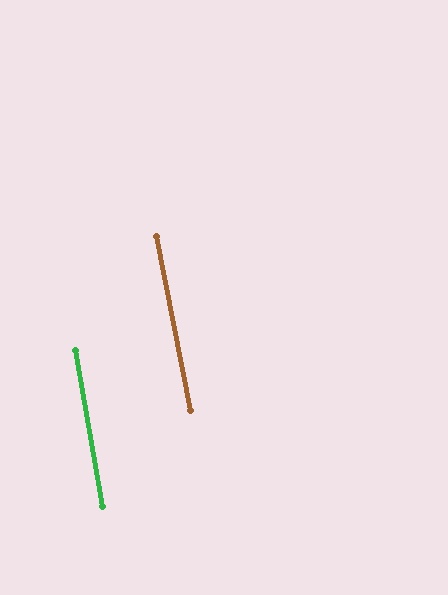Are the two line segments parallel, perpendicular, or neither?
Parallel — their directions differ by only 1.2°.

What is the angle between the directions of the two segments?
Approximately 1 degree.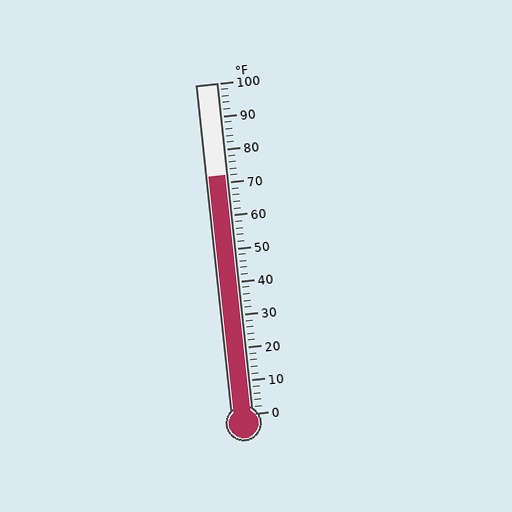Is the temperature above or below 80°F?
The temperature is below 80°F.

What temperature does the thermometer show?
The thermometer shows approximately 72°F.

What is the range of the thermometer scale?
The thermometer scale ranges from 0°F to 100°F.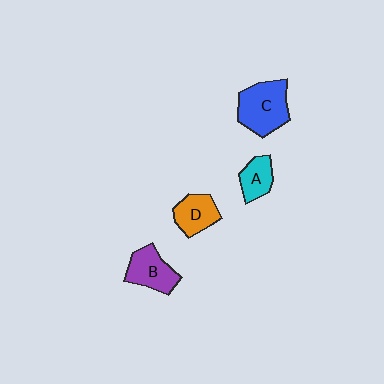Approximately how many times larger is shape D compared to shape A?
Approximately 1.2 times.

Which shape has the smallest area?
Shape A (cyan).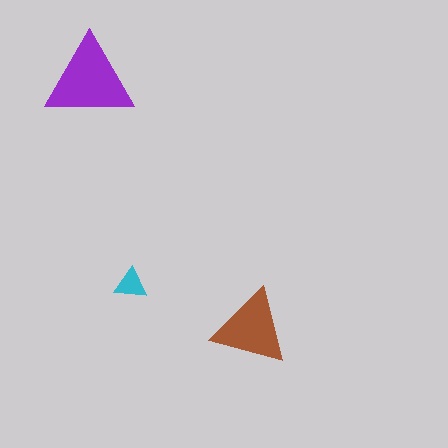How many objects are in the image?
There are 3 objects in the image.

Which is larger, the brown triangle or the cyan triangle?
The brown one.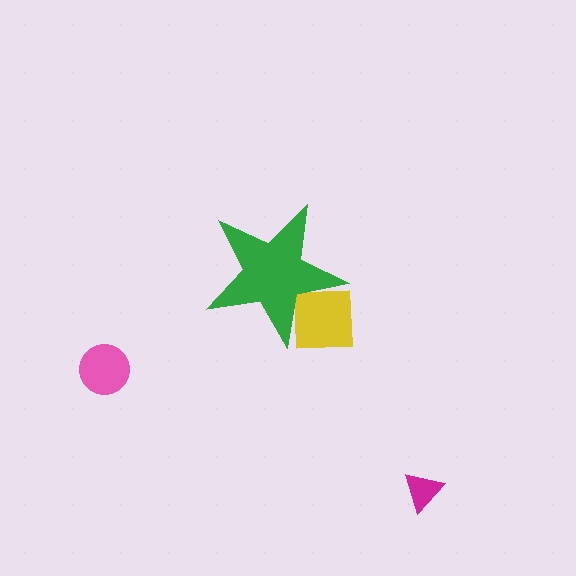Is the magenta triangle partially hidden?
No, the magenta triangle is fully visible.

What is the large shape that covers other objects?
A green star.